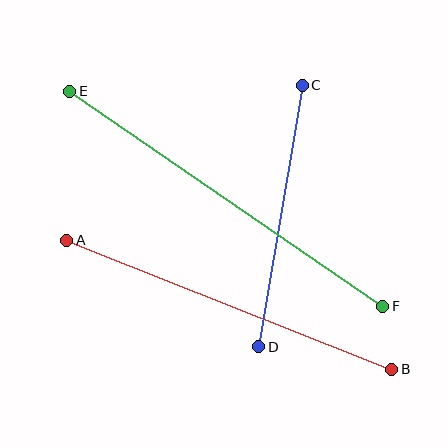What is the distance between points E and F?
The distance is approximately 380 pixels.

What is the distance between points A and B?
The distance is approximately 350 pixels.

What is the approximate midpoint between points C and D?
The midpoint is at approximately (281, 216) pixels.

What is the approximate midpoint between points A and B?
The midpoint is at approximately (229, 305) pixels.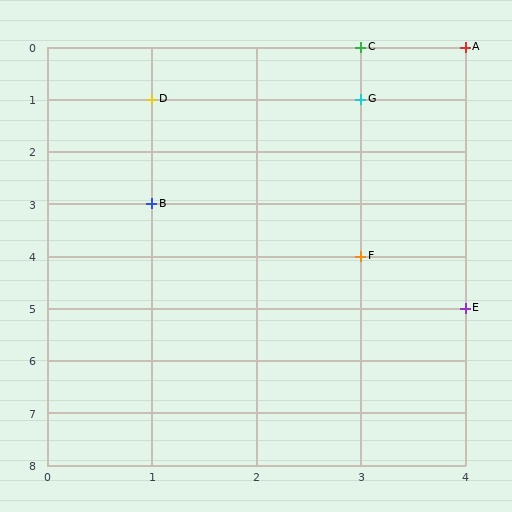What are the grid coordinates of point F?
Point F is at grid coordinates (3, 4).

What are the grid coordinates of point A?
Point A is at grid coordinates (4, 0).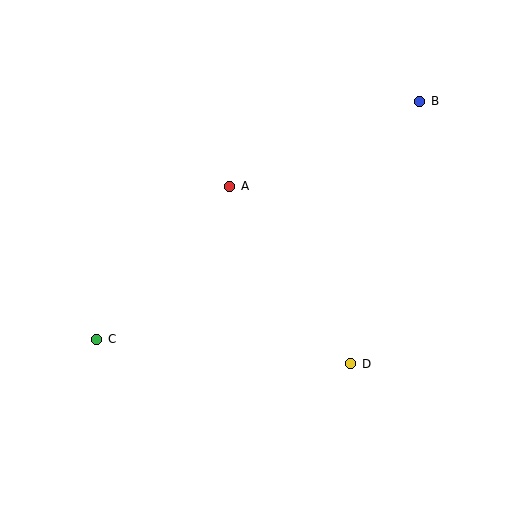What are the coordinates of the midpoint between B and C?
The midpoint between B and C is at (258, 220).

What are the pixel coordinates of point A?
Point A is at (230, 186).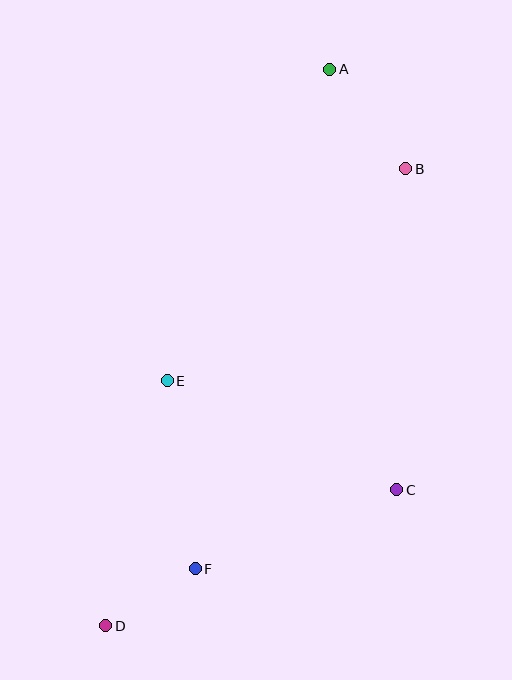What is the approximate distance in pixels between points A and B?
The distance between A and B is approximately 125 pixels.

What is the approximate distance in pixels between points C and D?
The distance between C and D is approximately 321 pixels.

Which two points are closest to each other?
Points D and F are closest to each other.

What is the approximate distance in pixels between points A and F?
The distance between A and F is approximately 518 pixels.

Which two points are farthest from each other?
Points A and D are farthest from each other.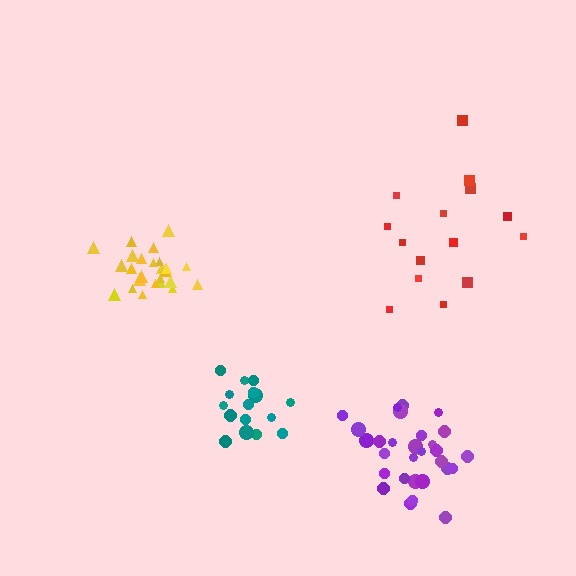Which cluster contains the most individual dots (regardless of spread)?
Purple (29).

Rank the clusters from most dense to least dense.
yellow, purple, teal, red.